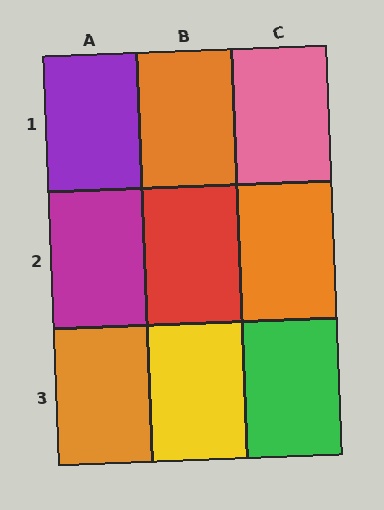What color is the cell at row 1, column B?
Orange.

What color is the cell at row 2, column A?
Magenta.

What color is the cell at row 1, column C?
Pink.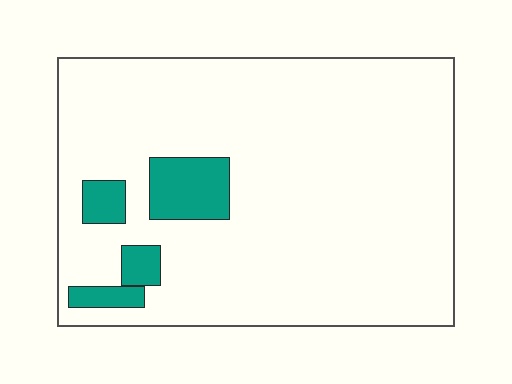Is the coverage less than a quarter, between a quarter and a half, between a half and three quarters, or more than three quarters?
Less than a quarter.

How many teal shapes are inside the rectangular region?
4.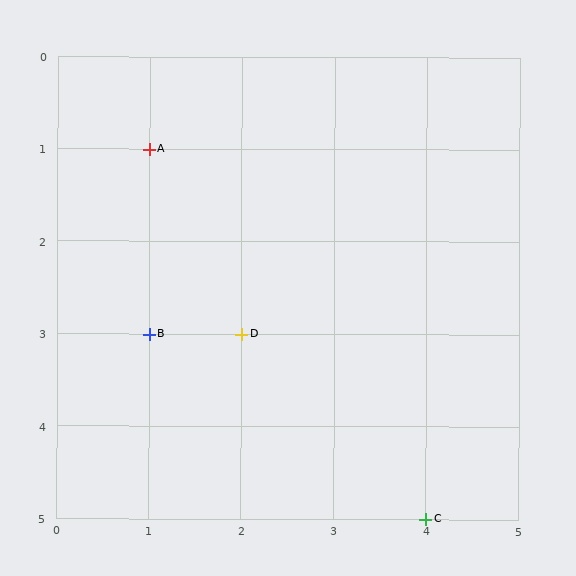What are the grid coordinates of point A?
Point A is at grid coordinates (1, 1).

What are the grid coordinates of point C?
Point C is at grid coordinates (4, 5).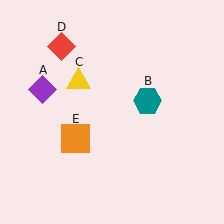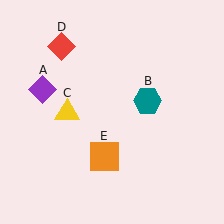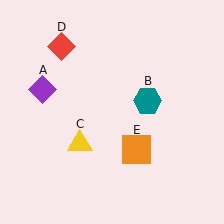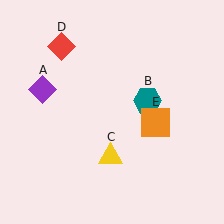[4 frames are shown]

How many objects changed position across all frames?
2 objects changed position: yellow triangle (object C), orange square (object E).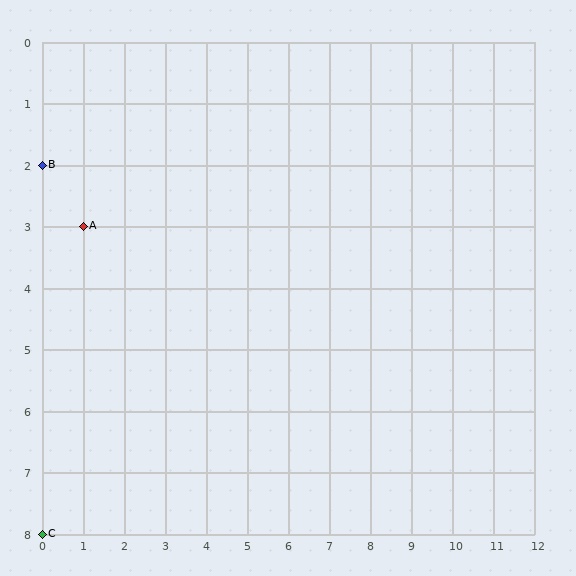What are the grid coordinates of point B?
Point B is at grid coordinates (0, 2).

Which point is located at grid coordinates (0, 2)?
Point B is at (0, 2).